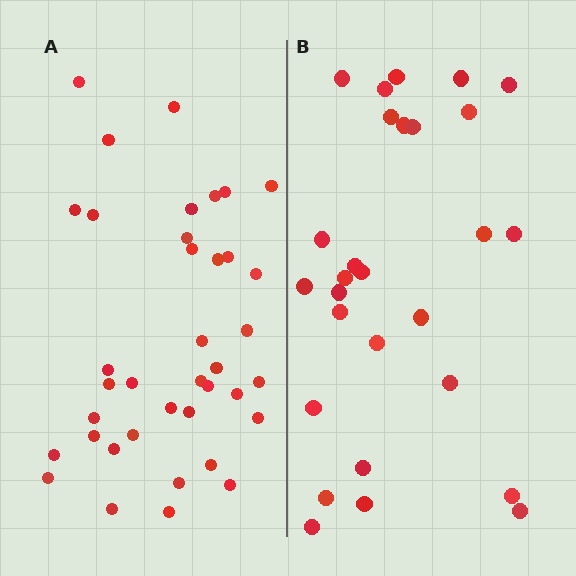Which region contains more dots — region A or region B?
Region A (the left region) has more dots.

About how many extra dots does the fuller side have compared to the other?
Region A has roughly 10 or so more dots than region B.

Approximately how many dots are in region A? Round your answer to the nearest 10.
About 40 dots. (The exact count is 38, which rounds to 40.)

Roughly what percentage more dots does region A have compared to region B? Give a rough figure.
About 35% more.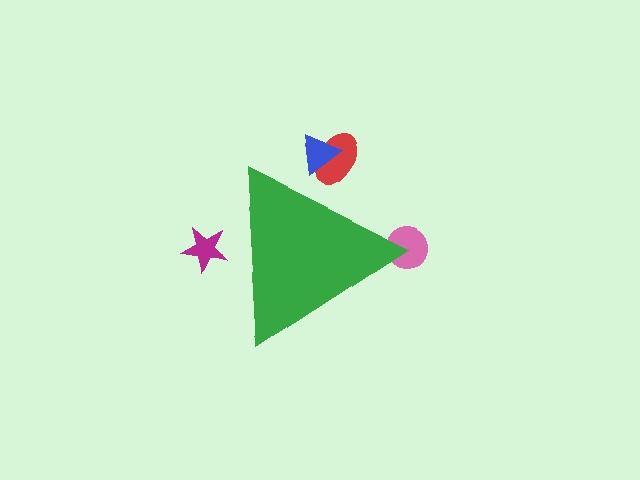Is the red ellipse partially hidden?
Yes, the red ellipse is partially hidden behind the green triangle.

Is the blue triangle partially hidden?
Yes, the blue triangle is partially hidden behind the green triangle.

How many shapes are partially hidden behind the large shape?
4 shapes are partially hidden.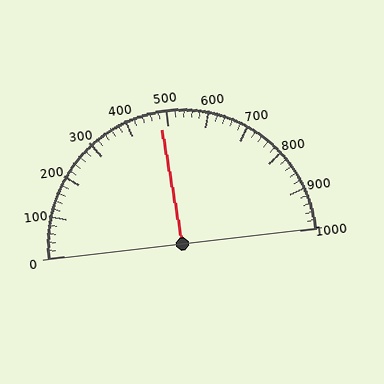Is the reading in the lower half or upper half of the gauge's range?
The reading is in the lower half of the range (0 to 1000).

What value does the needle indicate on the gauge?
The needle indicates approximately 480.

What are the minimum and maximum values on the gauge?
The gauge ranges from 0 to 1000.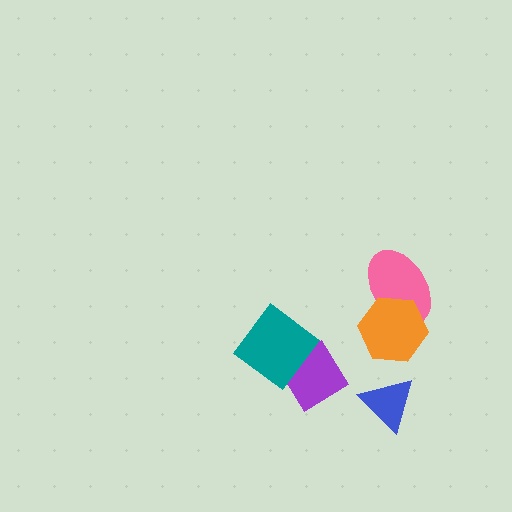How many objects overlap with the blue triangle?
0 objects overlap with the blue triangle.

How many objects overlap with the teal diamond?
1 object overlaps with the teal diamond.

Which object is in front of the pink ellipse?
The orange hexagon is in front of the pink ellipse.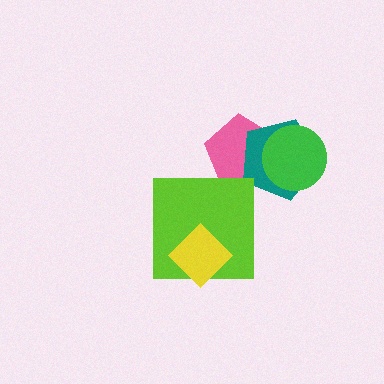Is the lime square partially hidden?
Yes, it is partially covered by another shape.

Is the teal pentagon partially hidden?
Yes, it is partially covered by another shape.